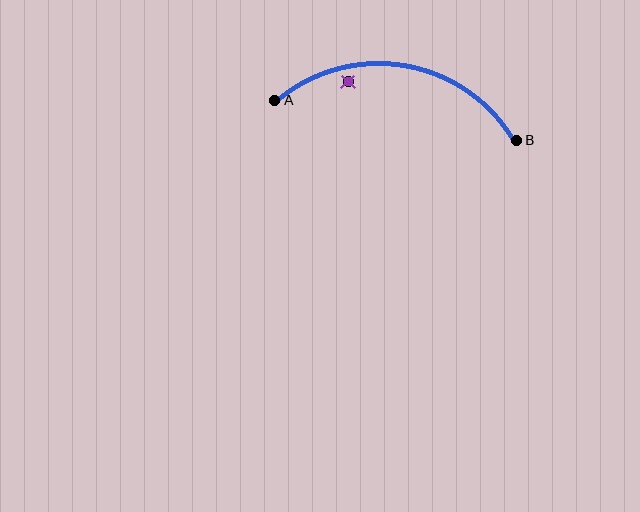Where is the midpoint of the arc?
The arc midpoint is the point on the curve farthest from the straight line joining A and B. It sits above that line.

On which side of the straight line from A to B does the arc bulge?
The arc bulges above the straight line connecting A and B.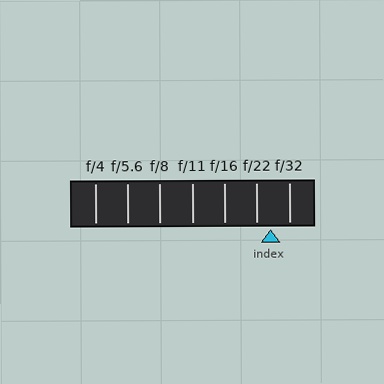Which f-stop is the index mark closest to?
The index mark is closest to f/22.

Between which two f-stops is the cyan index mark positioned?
The index mark is between f/22 and f/32.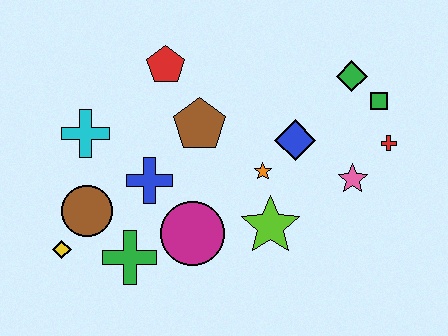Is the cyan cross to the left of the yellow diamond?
No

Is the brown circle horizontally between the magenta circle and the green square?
No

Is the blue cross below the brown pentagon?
Yes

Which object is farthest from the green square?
The yellow diamond is farthest from the green square.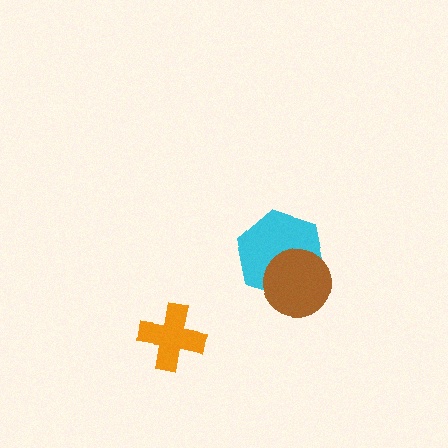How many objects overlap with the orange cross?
0 objects overlap with the orange cross.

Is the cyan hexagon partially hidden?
Yes, it is partially covered by another shape.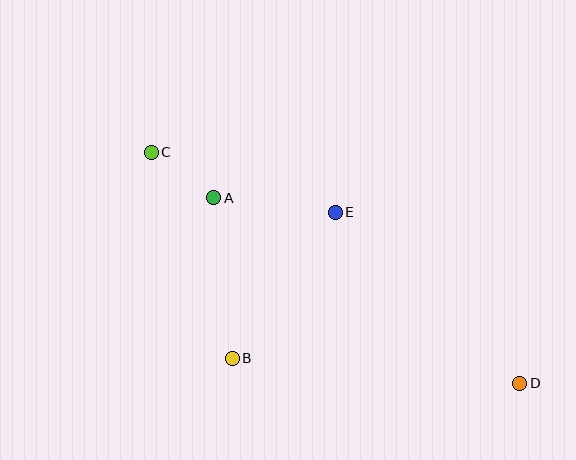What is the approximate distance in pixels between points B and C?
The distance between B and C is approximately 222 pixels.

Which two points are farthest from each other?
Points C and D are farthest from each other.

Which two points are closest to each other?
Points A and C are closest to each other.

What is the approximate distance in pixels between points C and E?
The distance between C and E is approximately 194 pixels.